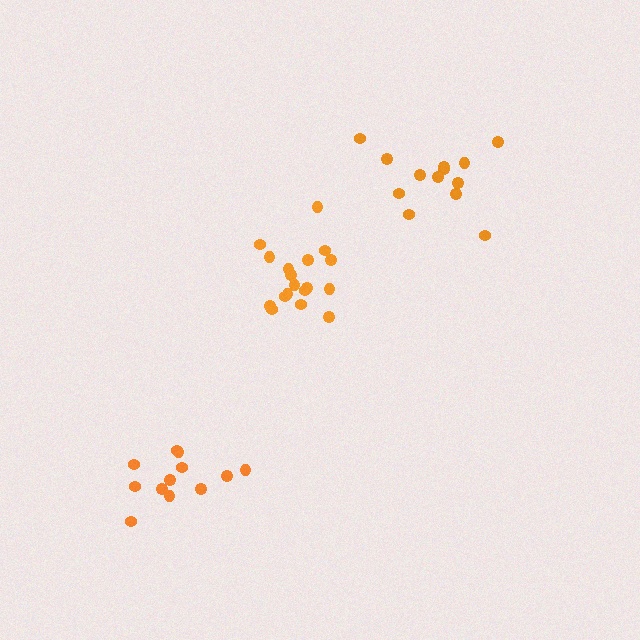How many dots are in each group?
Group 1: 13 dots, Group 2: 18 dots, Group 3: 12 dots (43 total).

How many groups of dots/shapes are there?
There are 3 groups.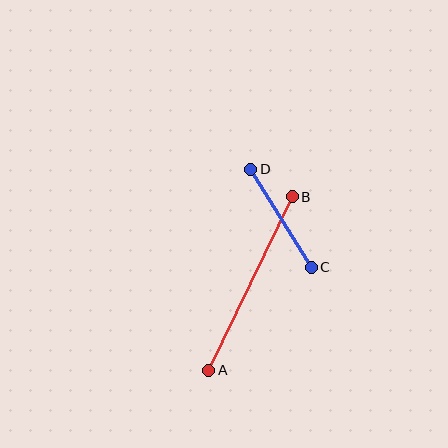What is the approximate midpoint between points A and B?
The midpoint is at approximately (251, 284) pixels.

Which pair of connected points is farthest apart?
Points A and B are farthest apart.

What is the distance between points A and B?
The distance is approximately 193 pixels.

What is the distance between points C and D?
The distance is approximately 115 pixels.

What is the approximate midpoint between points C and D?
The midpoint is at approximately (281, 218) pixels.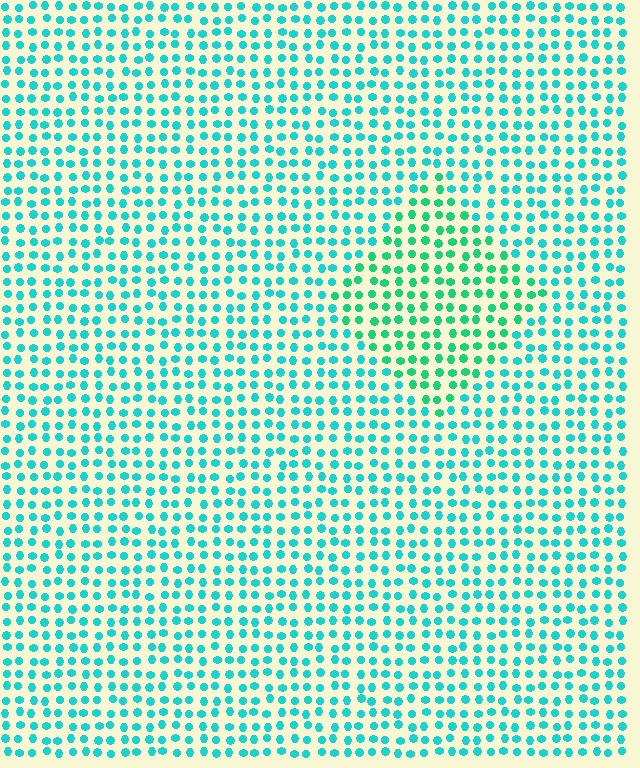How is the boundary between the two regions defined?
The boundary is defined purely by a slight shift in hue (about 27 degrees). Spacing, size, and orientation are identical on both sides.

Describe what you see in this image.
The image is filled with small cyan elements in a uniform arrangement. A diamond-shaped region is visible where the elements are tinted to a slightly different hue, forming a subtle color boundary.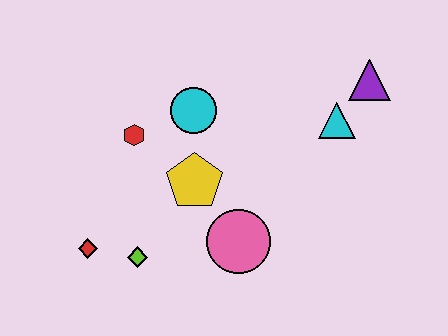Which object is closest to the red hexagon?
The cyan circle is closest to the red hexagon.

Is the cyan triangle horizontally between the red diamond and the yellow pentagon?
No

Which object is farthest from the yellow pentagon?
The purple triangle is farthest from the yellow pentagon.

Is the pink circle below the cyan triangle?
Yes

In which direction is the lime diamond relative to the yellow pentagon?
The lime diamond is below the yellow pentagon.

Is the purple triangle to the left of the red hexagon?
No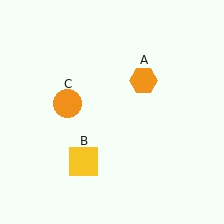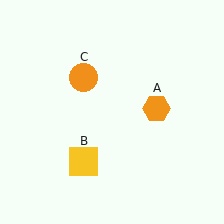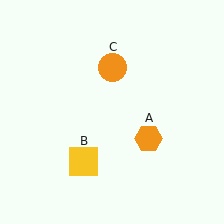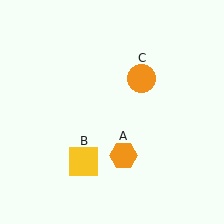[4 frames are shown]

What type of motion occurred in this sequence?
The orange hexagon (object A), orange circle (object C) rotated clockwise around the center of the scene.